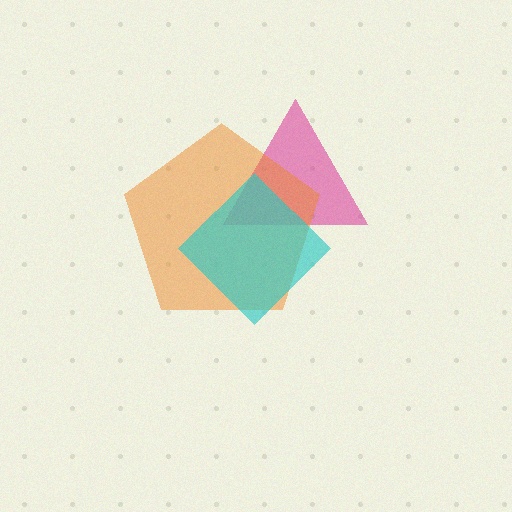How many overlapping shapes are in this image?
There are 3 overlapping shapes in the image.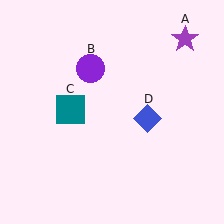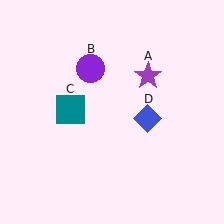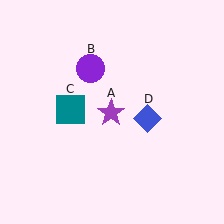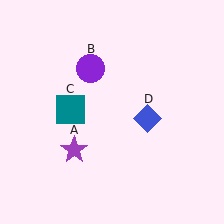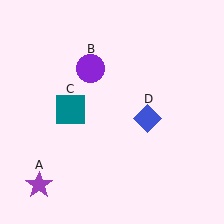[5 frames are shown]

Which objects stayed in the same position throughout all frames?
Purple circle (object B) and teal square (object C) and blue diamond (object D) remained stationary.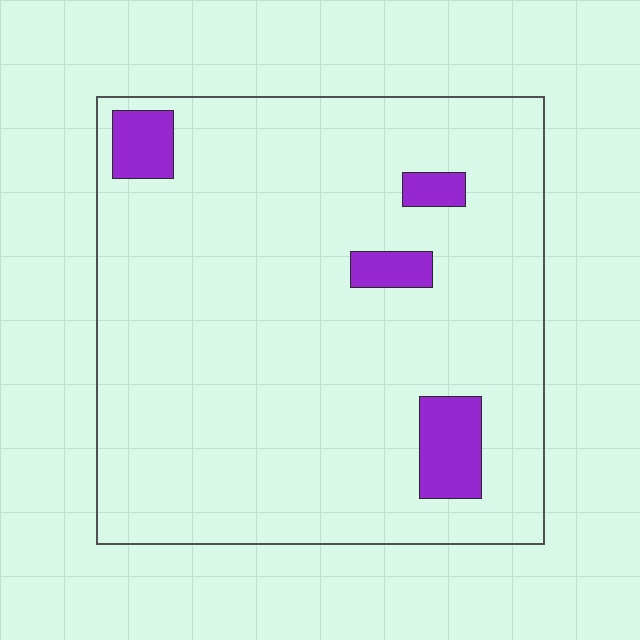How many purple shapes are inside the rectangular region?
4.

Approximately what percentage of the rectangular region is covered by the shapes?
Approximately 10%.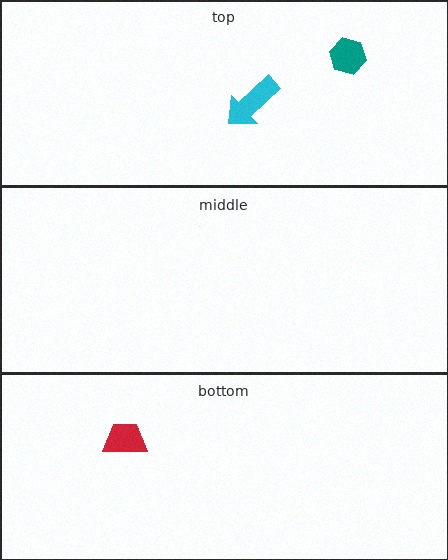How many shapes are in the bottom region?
1.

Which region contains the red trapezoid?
The bottom region.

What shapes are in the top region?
The cyan arrow, the teal hexagon.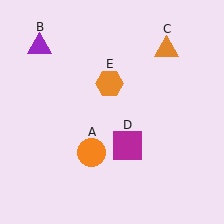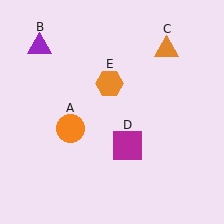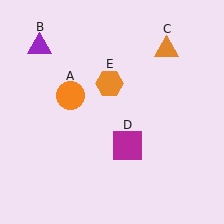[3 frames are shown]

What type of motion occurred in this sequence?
The orange circle (object A) rotated clockwise around the center of the scene.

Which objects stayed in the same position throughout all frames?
Purple triangle (object B) and orange triangle (object C) and magenta square (object D) and orange hexagon (object E) remained stationary.